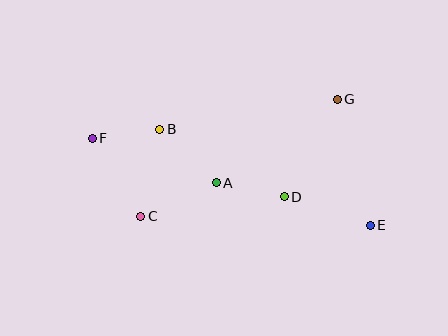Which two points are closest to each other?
Points B and F are closest to each other.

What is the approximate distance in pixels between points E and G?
The distance between E and G is approximately 130 pixels.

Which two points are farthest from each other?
Points E and F are farthest from each other.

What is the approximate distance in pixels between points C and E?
The distance between C and E is approximately 230 pixels.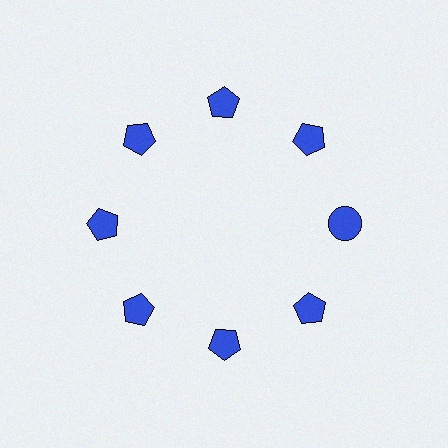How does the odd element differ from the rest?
It has a different shape: circle instead of pentagon.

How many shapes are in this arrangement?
There are 8 shapes arranged in a ring pattern.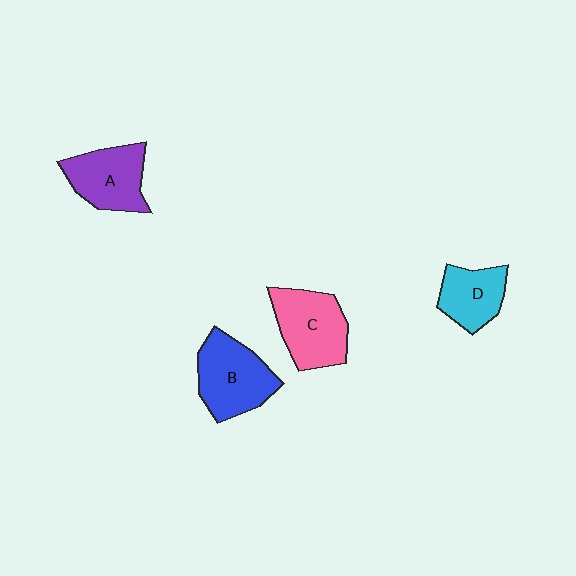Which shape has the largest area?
Shape B (blue).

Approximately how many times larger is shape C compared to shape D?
Approximately 1.4 times.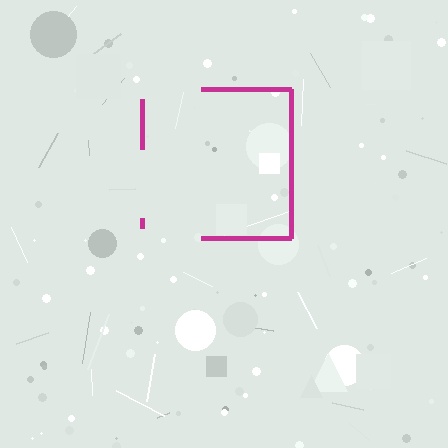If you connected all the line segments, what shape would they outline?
They would outline a square.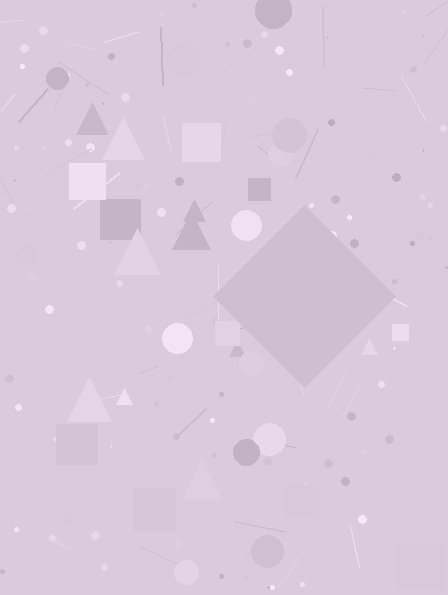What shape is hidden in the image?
A diamond is hidden in the image.